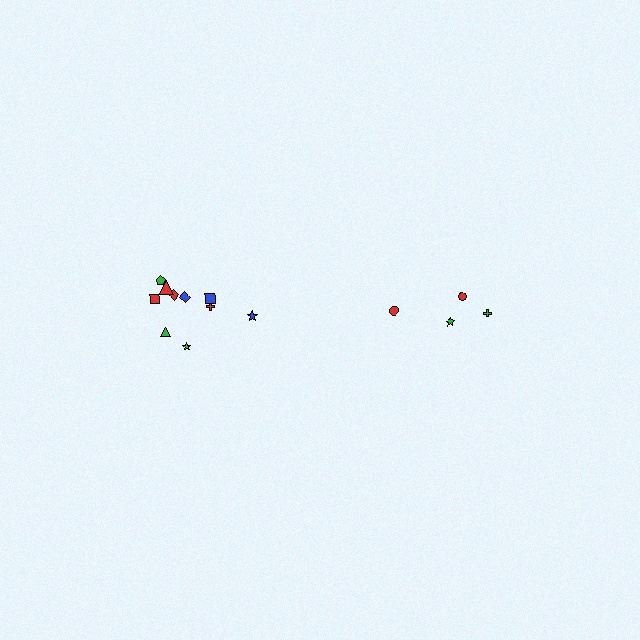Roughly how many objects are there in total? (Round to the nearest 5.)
Roughly 15 objects in total.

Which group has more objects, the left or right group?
The left group.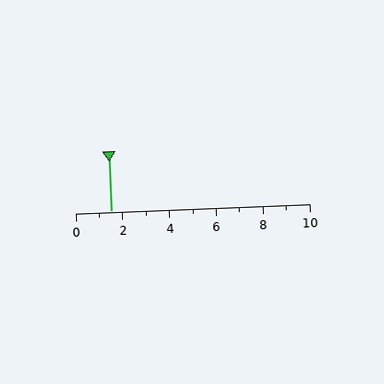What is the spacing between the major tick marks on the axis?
The major ticks are spaced 2 apart.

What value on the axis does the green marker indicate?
The marker indicates approximately 1.5.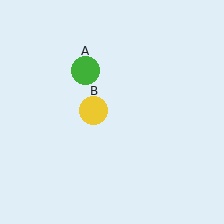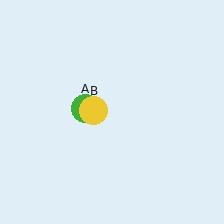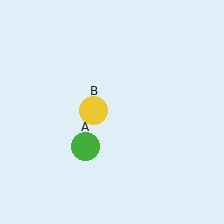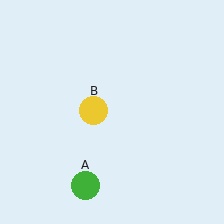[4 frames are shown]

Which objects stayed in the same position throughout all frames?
Yellow circle (object B) remained stationary.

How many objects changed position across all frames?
1 object changed position: green circle (object A).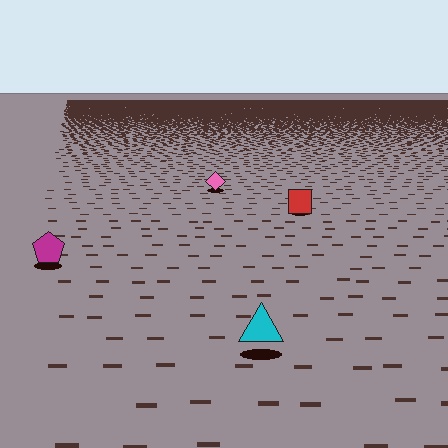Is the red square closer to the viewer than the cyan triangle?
No. The cyan triangle is closer — you can tell from the texture gradient: the ground texture is coarser near it.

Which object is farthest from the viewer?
The pink diamond is farthest from the viewer. It appears smaller and the ground texture around it is denser.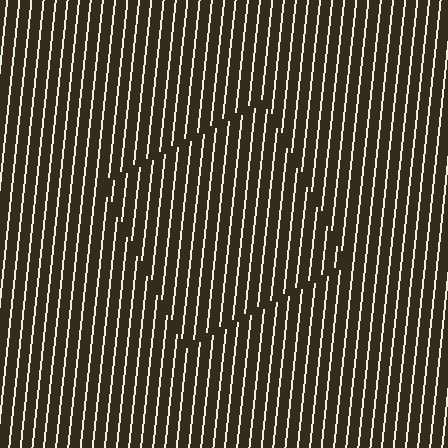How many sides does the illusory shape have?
4 sides — the line-ends trace a square.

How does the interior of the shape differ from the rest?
The interior of the shape contains the same grating, shifted by half a period — the contour is defined by the phase discontinuity where line-ends from the inner and outer gratings abut.